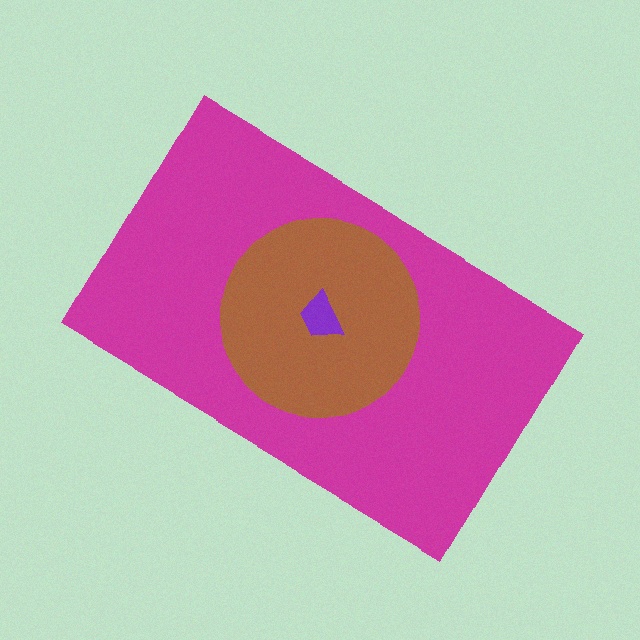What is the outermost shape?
The magenta rectangle.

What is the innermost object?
The purple trapezoid.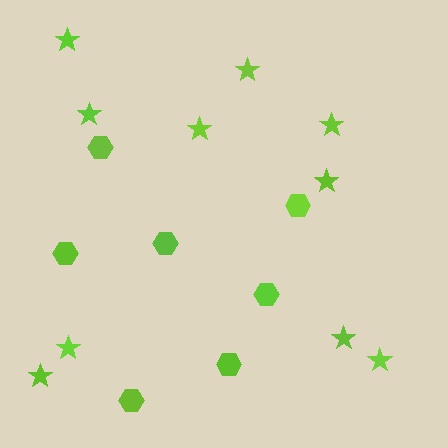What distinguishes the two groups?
There are 2 groups: one group of hexagons (7) and one group of stars (10).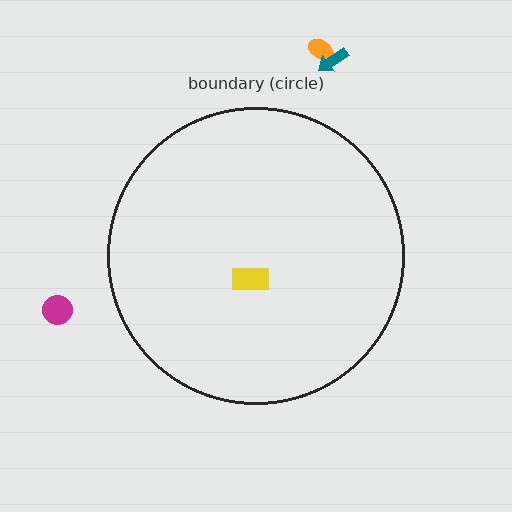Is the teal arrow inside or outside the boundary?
Outside.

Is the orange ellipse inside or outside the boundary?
Outside.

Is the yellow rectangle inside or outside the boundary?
Inside.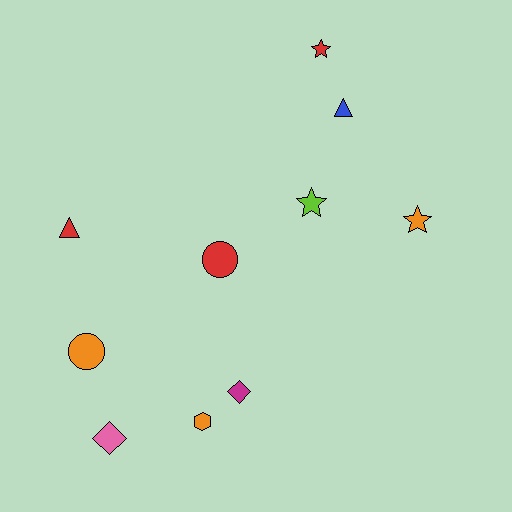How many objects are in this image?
There are 10 objects.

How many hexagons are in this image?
There is 1 hexagon.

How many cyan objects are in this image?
There are no cyan objects.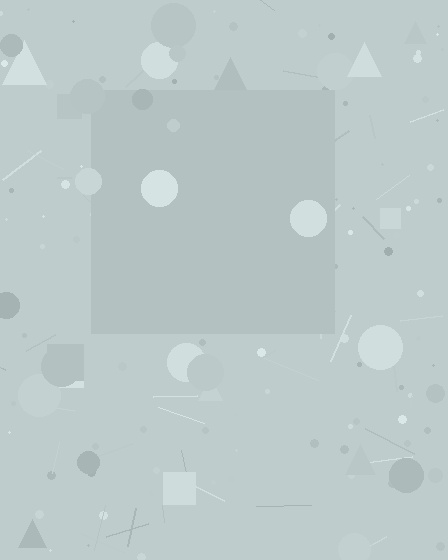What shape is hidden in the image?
A square is hidden in the image.